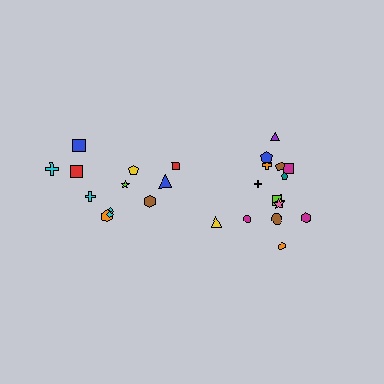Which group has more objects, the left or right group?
The right group.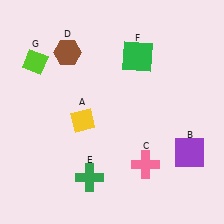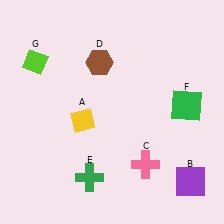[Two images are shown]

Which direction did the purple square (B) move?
The purple square (B) moved down.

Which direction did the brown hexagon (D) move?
The brown hexagon (D) moved right.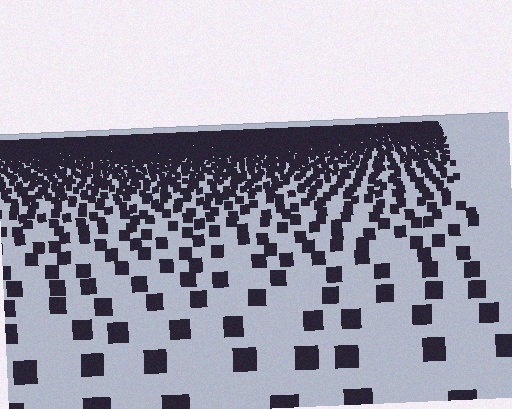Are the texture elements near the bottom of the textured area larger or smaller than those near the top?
Larger. Near the bottom, elements are closer to the viewer and appear at a bigger on-screen size.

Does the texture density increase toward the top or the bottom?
Density increases toward the top.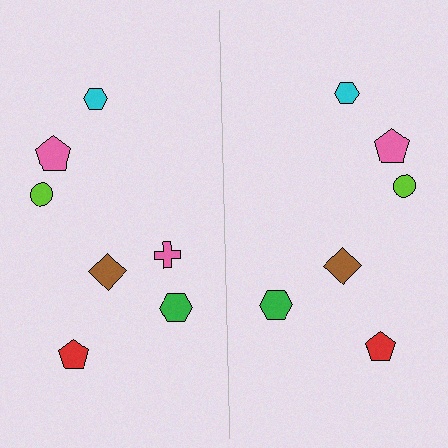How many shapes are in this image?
There are 13 shapes in this image.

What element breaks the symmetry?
A pink cross is missing from the right side.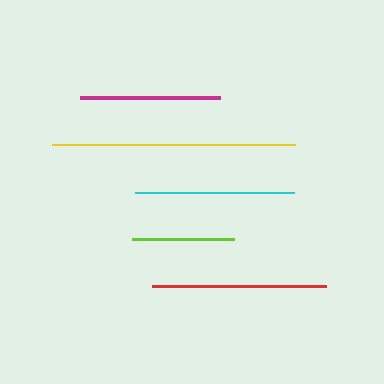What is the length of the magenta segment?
The magenta segment is approximately 139 pixels long.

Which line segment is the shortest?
The lime line is the shortest at approximately 102 pixels.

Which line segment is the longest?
The yellow line is the longest at approximately 243 pixels.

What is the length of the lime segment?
The lime segment is approximately 102 pixels long.